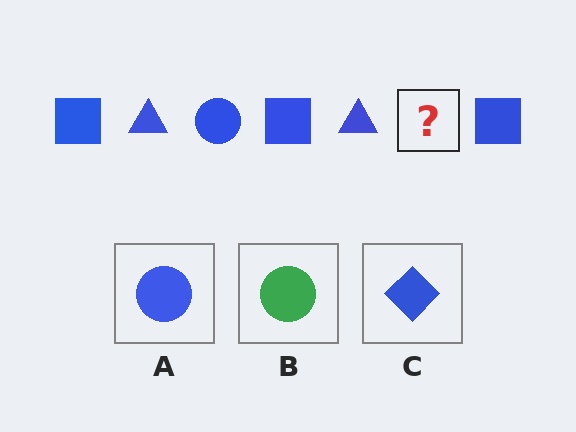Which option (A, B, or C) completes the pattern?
A.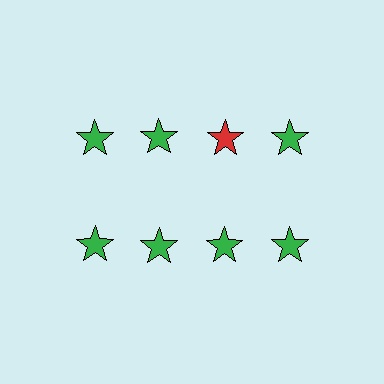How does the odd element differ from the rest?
It has a different color: red instead of green.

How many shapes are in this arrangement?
There are 8 shapes arranged in a grid pattern.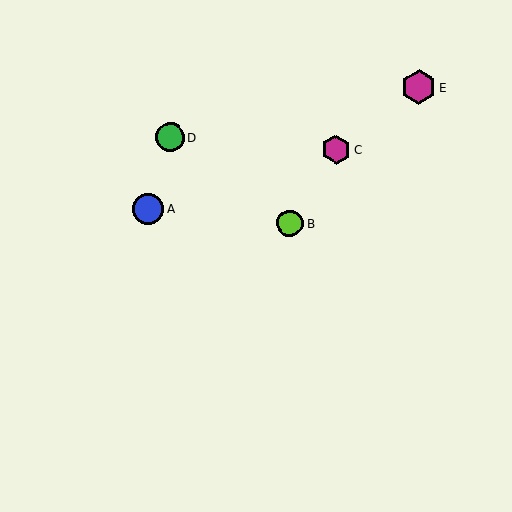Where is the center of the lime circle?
The center of the lime circle is at (290, 223).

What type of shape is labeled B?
Shape B is a lime circle.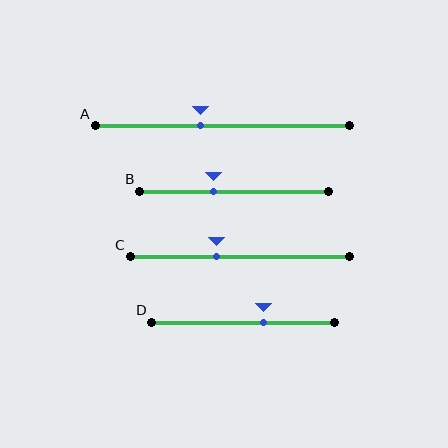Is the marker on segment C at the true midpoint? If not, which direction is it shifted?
No, the marker on segment C is shifted to the left by about 11% of the segment length.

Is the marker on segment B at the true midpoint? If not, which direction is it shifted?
No, the marker on segment B is shifted to the left by about 11% of the segment length.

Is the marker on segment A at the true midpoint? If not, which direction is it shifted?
No, the marker on segment A is shifted to the left by about 9% of the segment length.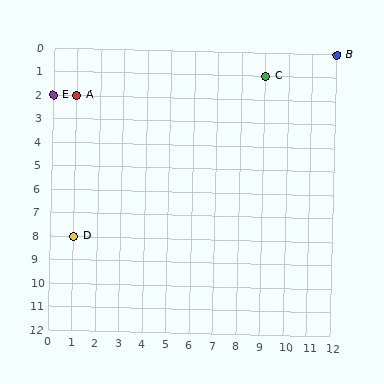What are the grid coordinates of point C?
Point C is at grid coordinates (9, 1).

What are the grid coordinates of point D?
Point D is at grid coordinates (1, 8).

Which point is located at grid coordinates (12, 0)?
Point B is at (12, 0).